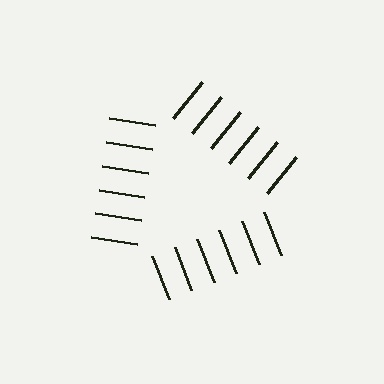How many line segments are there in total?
18 — 6 along each of the 3 edges.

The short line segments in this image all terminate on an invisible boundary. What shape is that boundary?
An illusory triangle — the line segments terminate on its edges but no continuous stroke is drawn.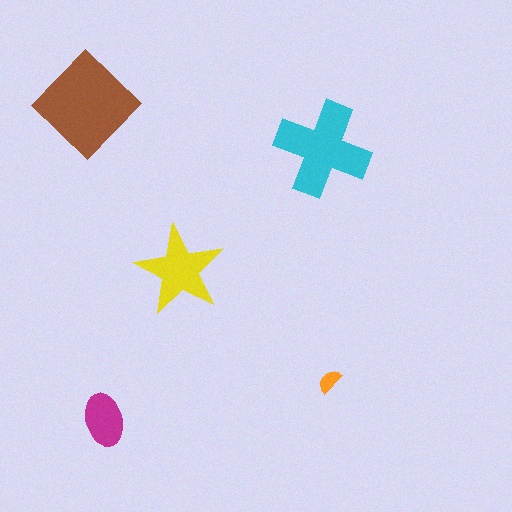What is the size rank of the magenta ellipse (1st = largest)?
4th.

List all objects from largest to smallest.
The brown diamond, the cyan cross, the yellow star, the magenta ellipse, the orange semicircle.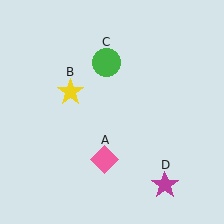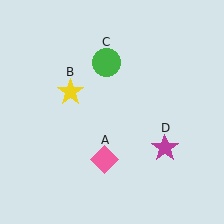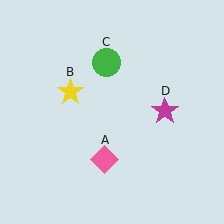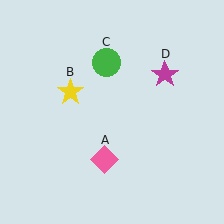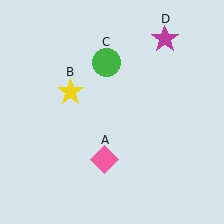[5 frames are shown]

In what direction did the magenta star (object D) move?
The magenta star (object D) moved up.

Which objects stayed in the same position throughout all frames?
Pink diamond (object A) and yellow star (object B) and green circle (object C) remained stationary.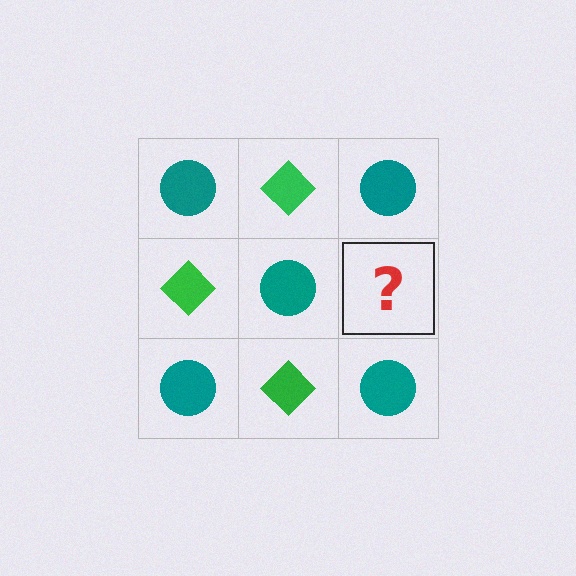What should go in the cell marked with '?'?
The missing cell should contain a green diamond.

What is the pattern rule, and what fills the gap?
The rule is that it alternates teal circle and green diamond in a checkerboard pattern. The gap should be filled with a green diamond.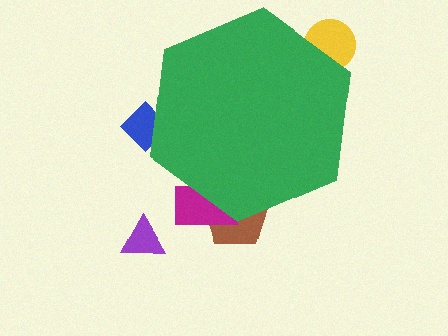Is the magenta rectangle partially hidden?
Yes, the magenta rectangle is partially hidden behind the green hexagon.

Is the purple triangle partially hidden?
No, the purple triangle is fully visible.